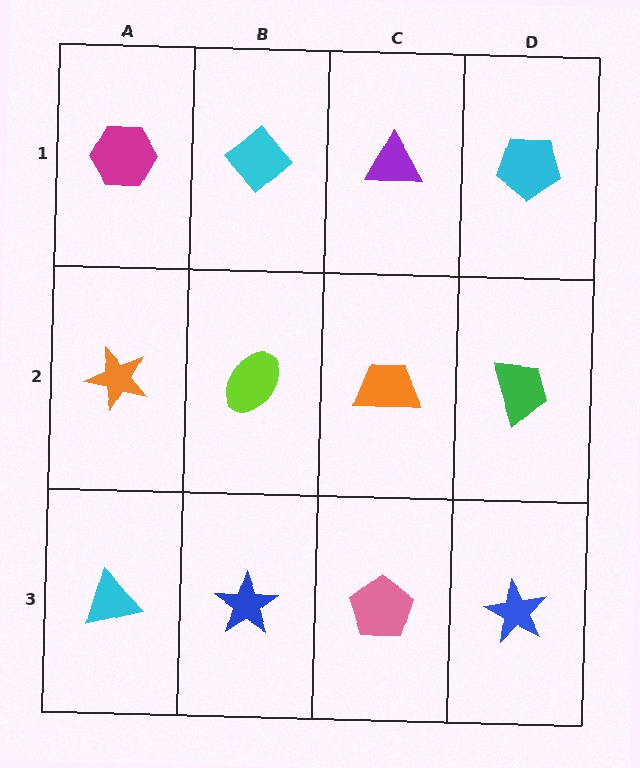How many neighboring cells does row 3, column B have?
3.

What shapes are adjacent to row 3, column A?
An orange star (row 2, column A), a blue star (row 3, column B).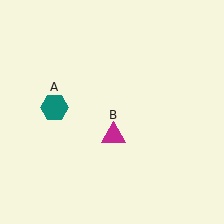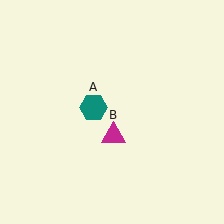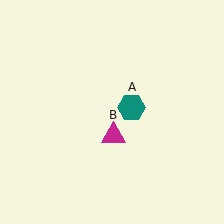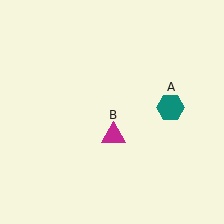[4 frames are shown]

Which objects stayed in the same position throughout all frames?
Magenta triangle (object B) remained stationary.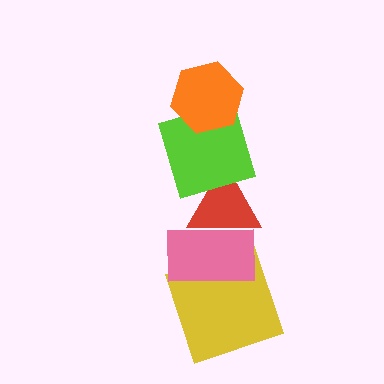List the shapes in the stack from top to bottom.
From top to bottom: the orange hexagon, the lime square, the red triangle, the pink rectangle, the yellow square.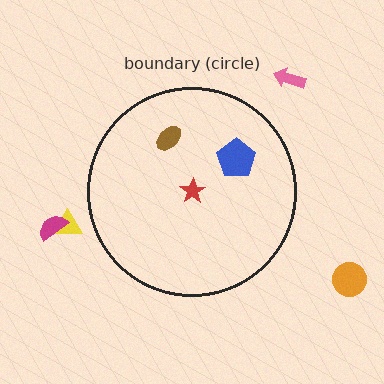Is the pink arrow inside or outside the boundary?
Outside.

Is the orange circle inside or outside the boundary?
Outside.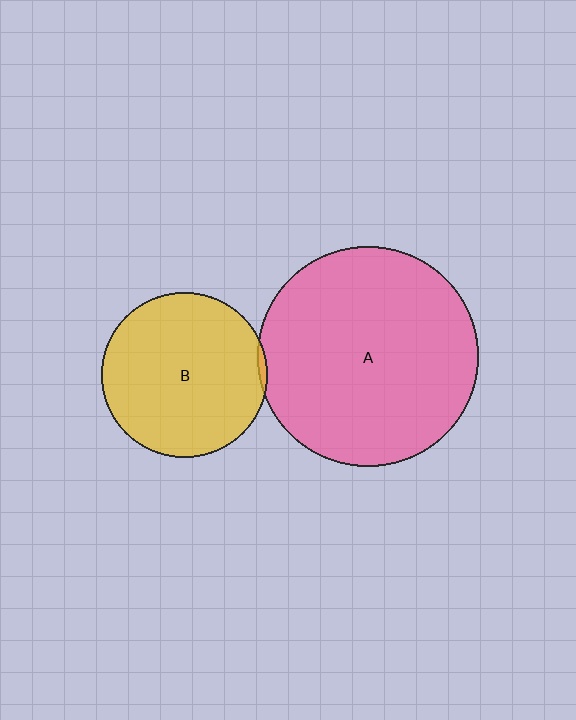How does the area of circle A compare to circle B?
Approximately 1.8 times.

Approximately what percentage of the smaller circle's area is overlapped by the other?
Approximately 5%.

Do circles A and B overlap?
Yes.